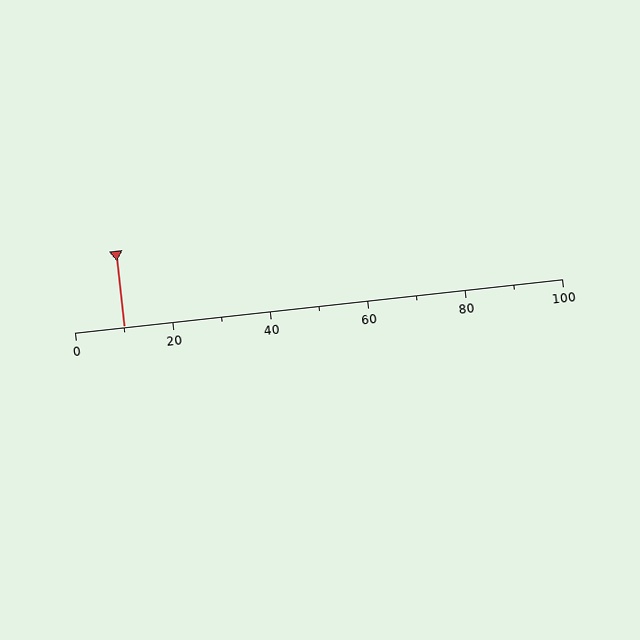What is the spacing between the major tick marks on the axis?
The major ticks are spaced 20 apart.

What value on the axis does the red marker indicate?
The marker indicates approximately 10.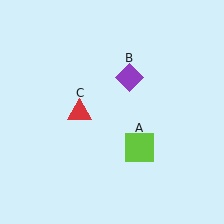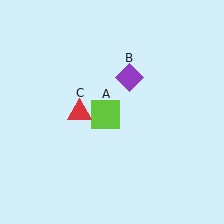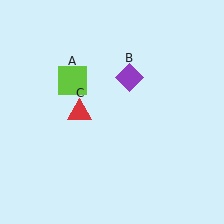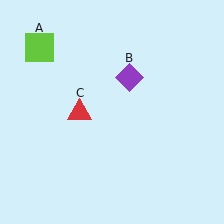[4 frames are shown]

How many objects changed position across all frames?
1 object changed position: lime square (object A).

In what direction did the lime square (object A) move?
The lime square (object A) moved up and to the left.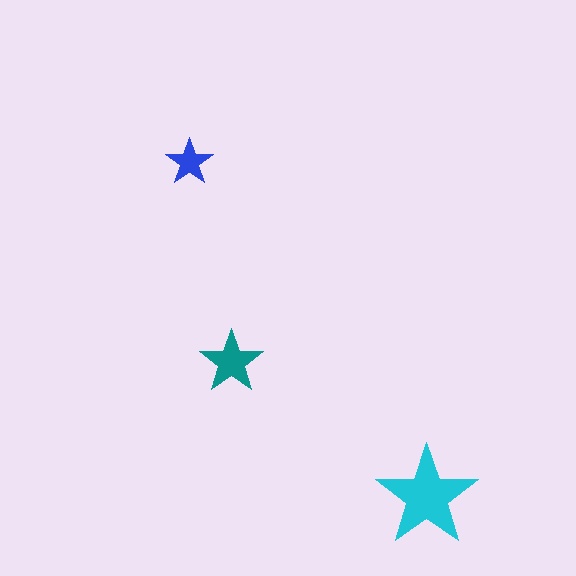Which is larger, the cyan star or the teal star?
The cyan one.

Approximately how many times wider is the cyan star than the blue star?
About 2 times wider.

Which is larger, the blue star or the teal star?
The teal one.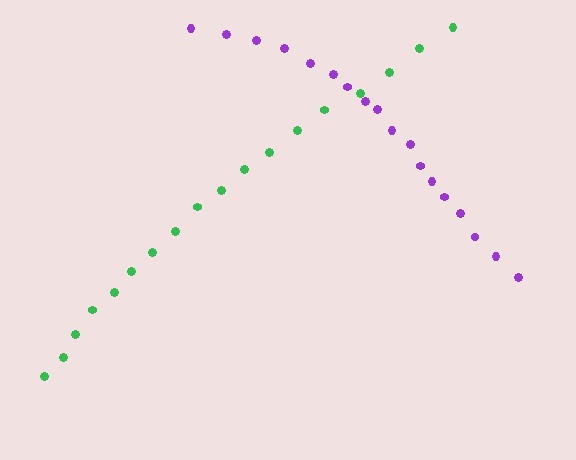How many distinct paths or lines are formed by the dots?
There are 2 distinct paths.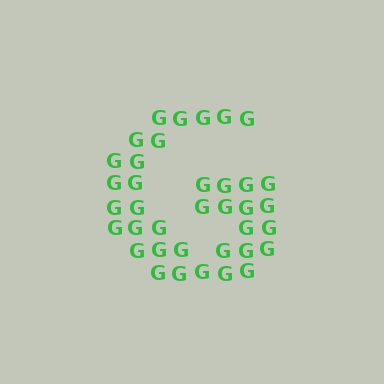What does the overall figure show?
The overall figure shows the letter G.